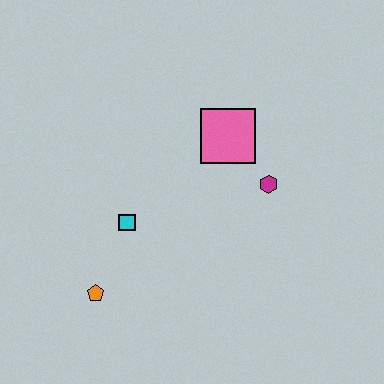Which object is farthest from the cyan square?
The magenta hexagon is farthest from the cyan square.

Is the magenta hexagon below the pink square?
Yes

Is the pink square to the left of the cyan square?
No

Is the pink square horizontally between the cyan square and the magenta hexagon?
Yes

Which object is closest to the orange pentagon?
The cyan square is closest to the orange pentagon.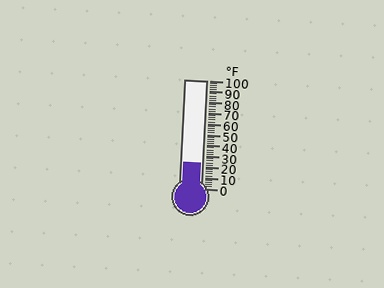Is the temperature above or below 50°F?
The temperature is below 50°F.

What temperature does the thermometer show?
The thermometer shows approximately 24°F.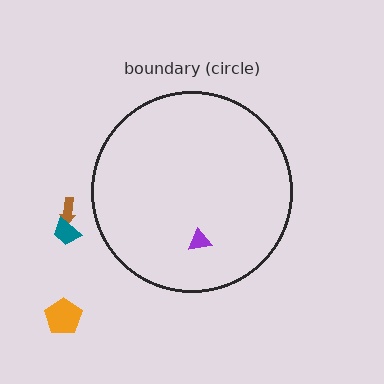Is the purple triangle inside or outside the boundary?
Inside.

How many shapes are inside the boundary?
1 inside, 3 outside.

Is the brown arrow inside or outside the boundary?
Outside.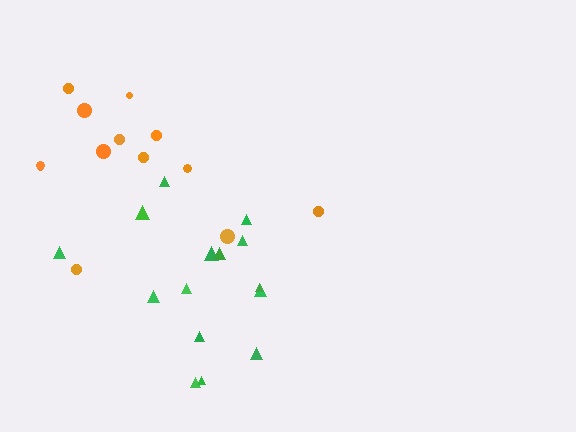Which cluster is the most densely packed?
Green.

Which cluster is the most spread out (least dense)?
Orange.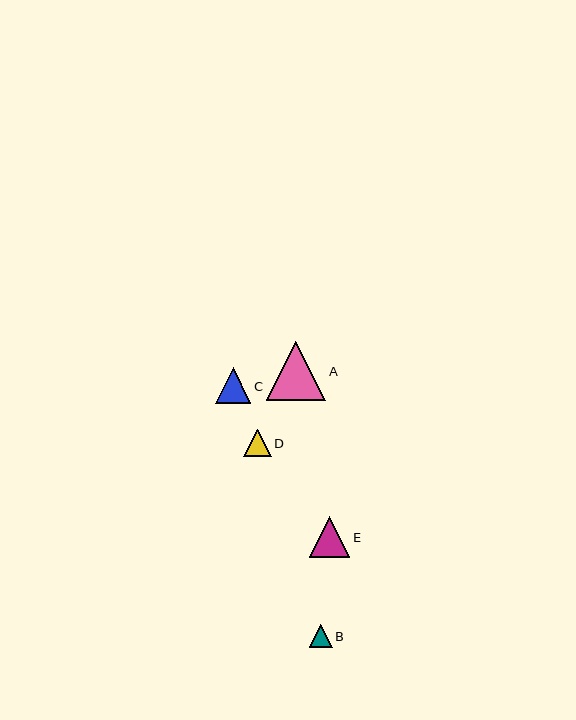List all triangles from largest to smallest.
From largest to smallest: A, E, C, D, B.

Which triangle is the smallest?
Triangle B is the smallest with a size of approximately 23 pixels.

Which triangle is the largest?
Triangle A is the largest with a size of approximately 60 pixels.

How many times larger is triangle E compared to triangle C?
Triangle E is approximately 1.1 times the size of triangle C.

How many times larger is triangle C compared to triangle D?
Triangle C is approximately 1.3 times the size of triangle D.